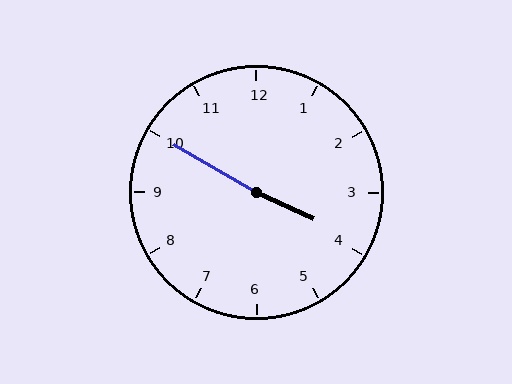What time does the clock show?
3:50.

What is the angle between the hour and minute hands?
Approximately 175 degrees.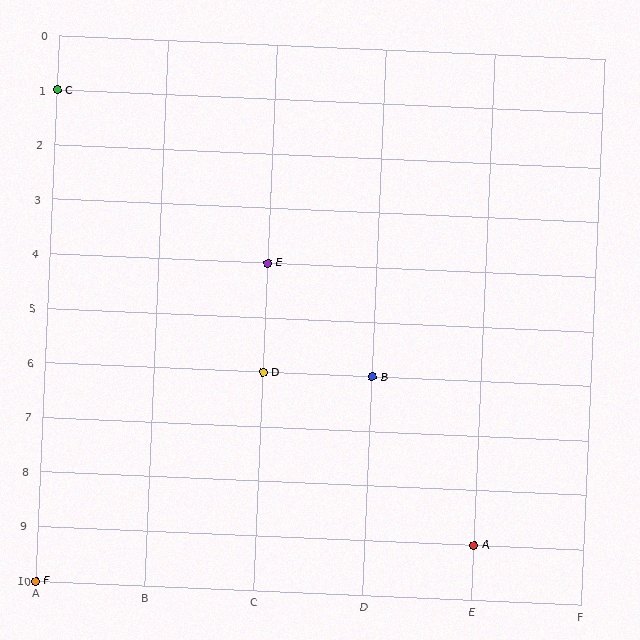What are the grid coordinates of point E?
Point E is at grid coordinates (C, 4).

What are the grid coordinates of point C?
Point C is at grid coordinates (A, 1).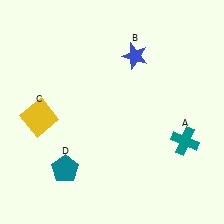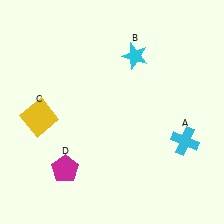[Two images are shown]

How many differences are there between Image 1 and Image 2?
There are 3 differences between the two images.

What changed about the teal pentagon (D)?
In Image 1, D is teal. In Image 2, it changed to magenta.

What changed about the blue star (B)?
In Image 1, B is blue. In Image 2, it changed to cyan.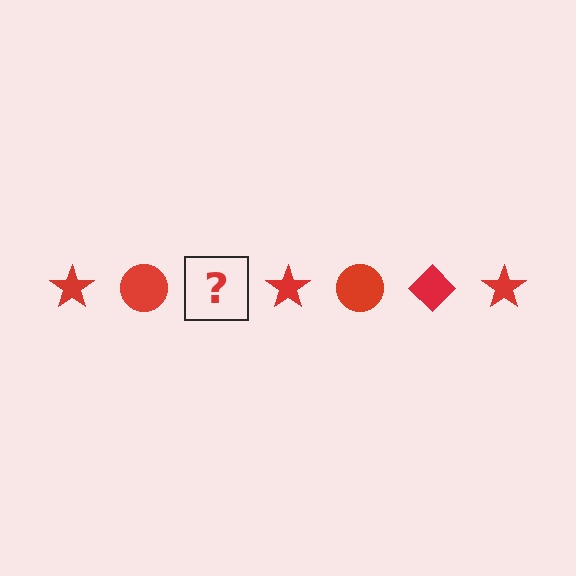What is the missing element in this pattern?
The missing element is a red diamond.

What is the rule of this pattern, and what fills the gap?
The rule is that the pattern cycles through star, circle, diamond shapes in red. The gap should be filled with a red diamond.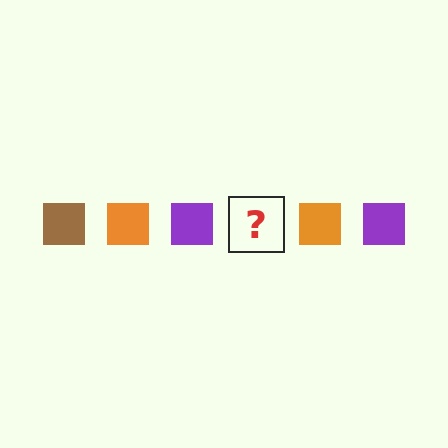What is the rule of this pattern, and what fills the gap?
The rule is that the pattern cycles through brown, orange, purple squares. The gap should be filled with a brown square.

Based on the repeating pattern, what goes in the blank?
The blank should be a brown square.